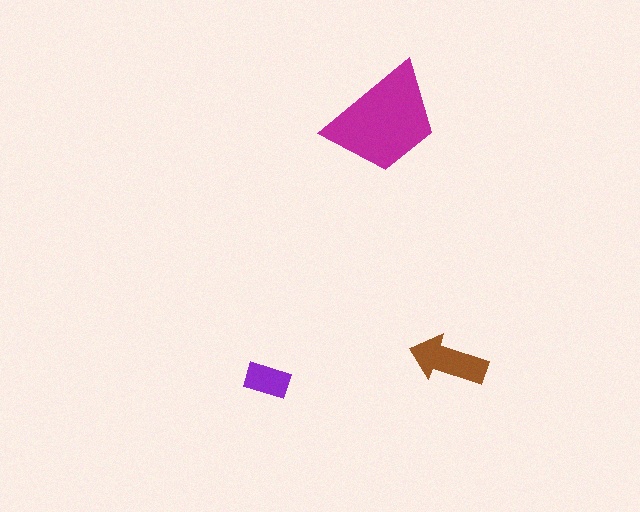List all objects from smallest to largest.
The purple rectangle, the brown arrow, the magenta trapezoid.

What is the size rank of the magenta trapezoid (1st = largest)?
1st.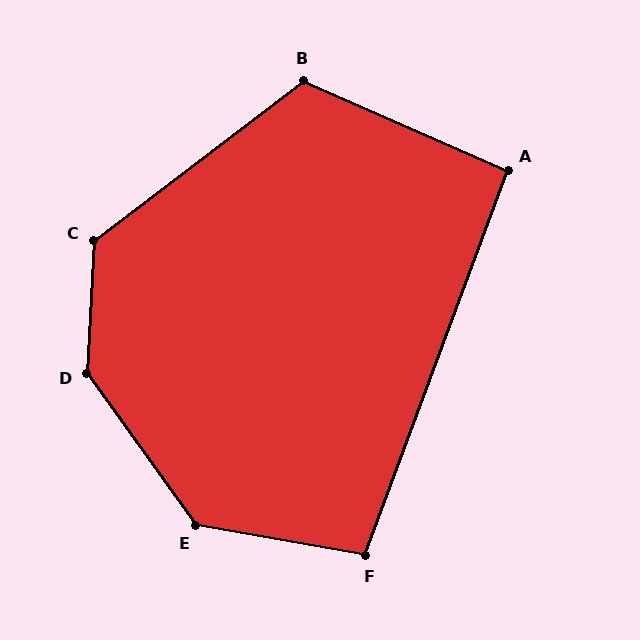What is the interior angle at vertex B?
Approximately 119 degrees (obtuse).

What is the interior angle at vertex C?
Approximately 130 degrees (obtuse).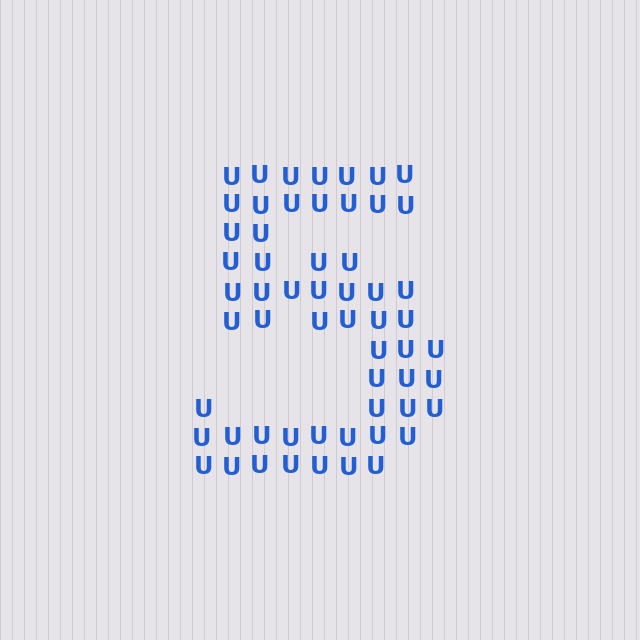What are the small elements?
The small elements are letter U's.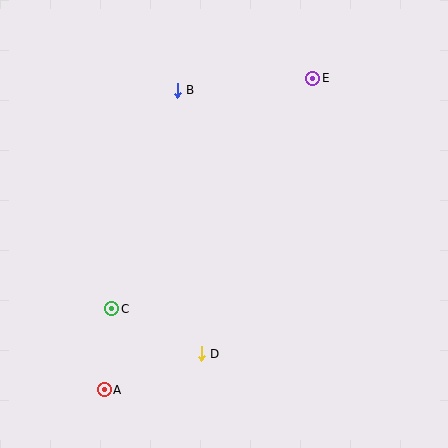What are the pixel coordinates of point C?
Point C is at (112, 309).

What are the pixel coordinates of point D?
Point D is at (201, 354).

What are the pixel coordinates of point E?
Point E is at (313, 78).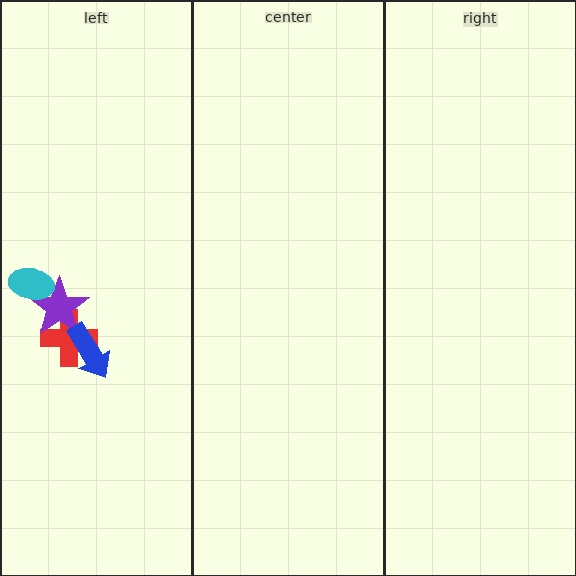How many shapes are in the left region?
4.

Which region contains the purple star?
The left region.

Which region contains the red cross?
The left region.